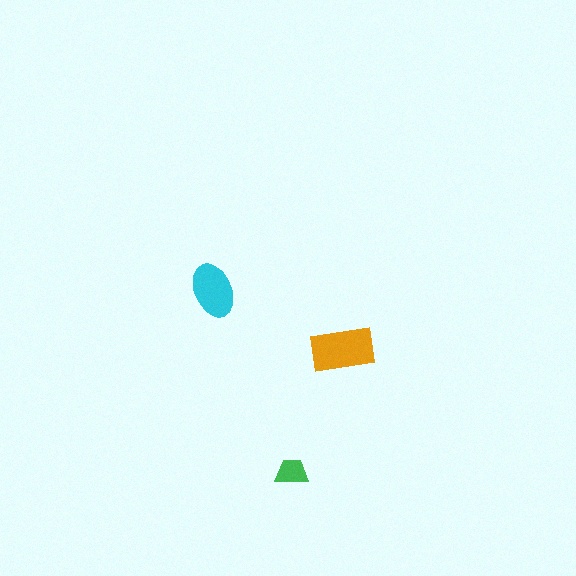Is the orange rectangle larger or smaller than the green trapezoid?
Larger.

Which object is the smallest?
The green trapezoid.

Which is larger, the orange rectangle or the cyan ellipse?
The orange rectangle.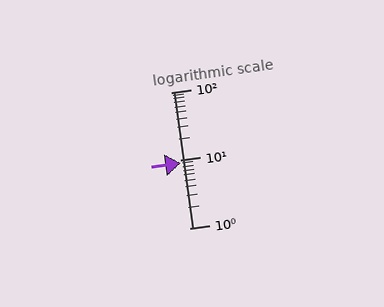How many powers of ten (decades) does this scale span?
The scale spans 2 decades, from 1 to 100.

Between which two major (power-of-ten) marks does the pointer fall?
The pointer is between 1 and 10.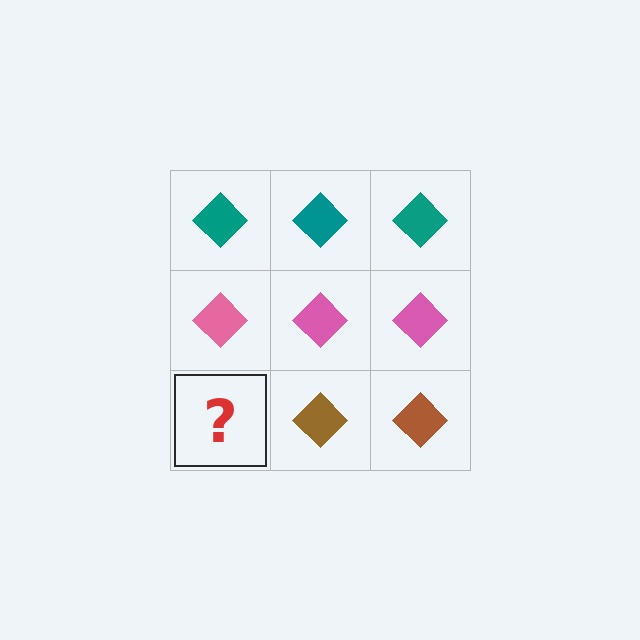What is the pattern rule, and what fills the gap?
The rule is that each row has a consistent color. The gap should be filled with a brown diamond.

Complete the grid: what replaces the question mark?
The question mark should be replaced with a brown diamond.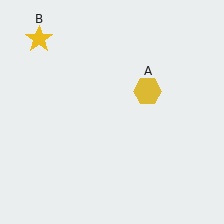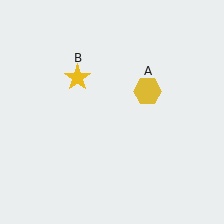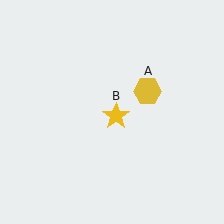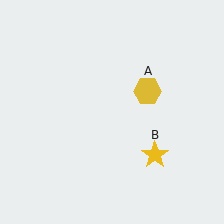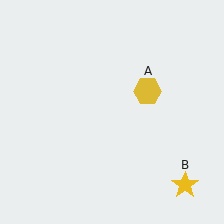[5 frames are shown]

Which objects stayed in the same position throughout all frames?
Yellow hexagon (object A) remained stationary.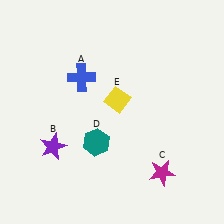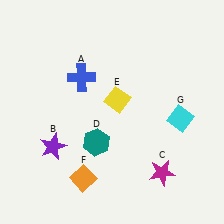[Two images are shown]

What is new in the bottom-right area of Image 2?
A cyan diamond (G) was added in the bottom-right area of Image 2.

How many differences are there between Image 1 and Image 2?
There are 2 differences between the two images.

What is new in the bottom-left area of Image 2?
An orange diamond (F) was added in the bottom-left area of Image 2.